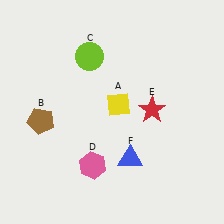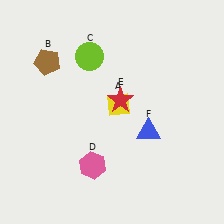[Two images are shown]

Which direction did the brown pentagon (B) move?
The brown pentagon (B) moved up.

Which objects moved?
The objects that moved are: the brown pentagon (B), the red star (E), the blue triangle (F).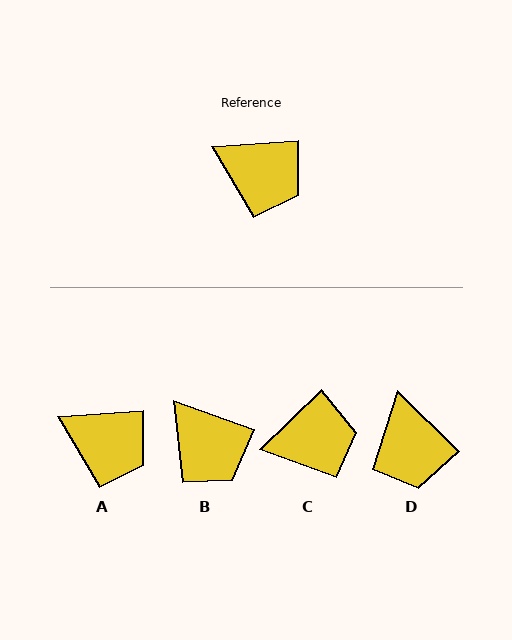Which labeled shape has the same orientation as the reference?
A.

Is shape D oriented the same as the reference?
No, it is off by about 49 degrees.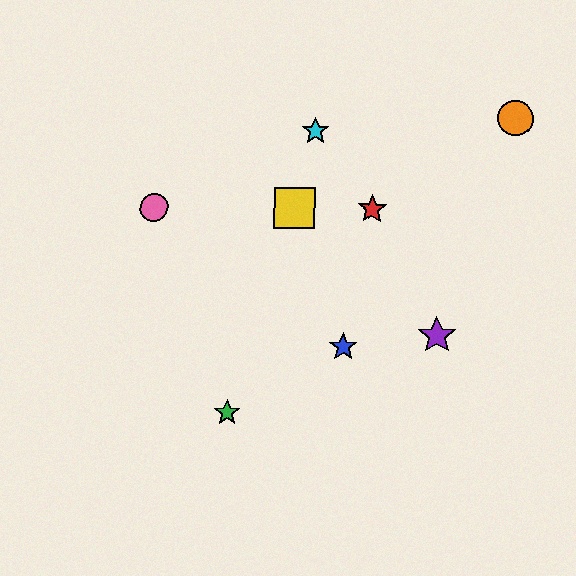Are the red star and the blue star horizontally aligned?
No, the red star is at y≈209 and the blue star is at y≈347.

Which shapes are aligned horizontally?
The red star, the yellow square, the pink circle are aligned horizontally.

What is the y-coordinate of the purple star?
The purple star is at y≈335.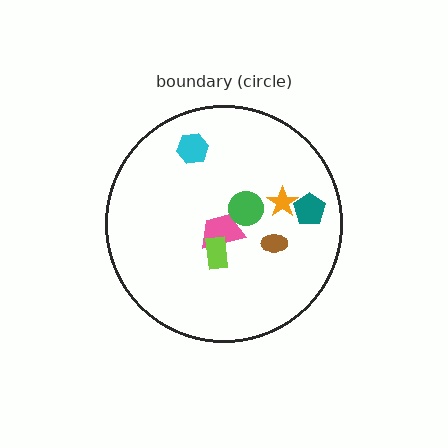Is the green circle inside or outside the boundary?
Inside.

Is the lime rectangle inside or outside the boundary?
Inside.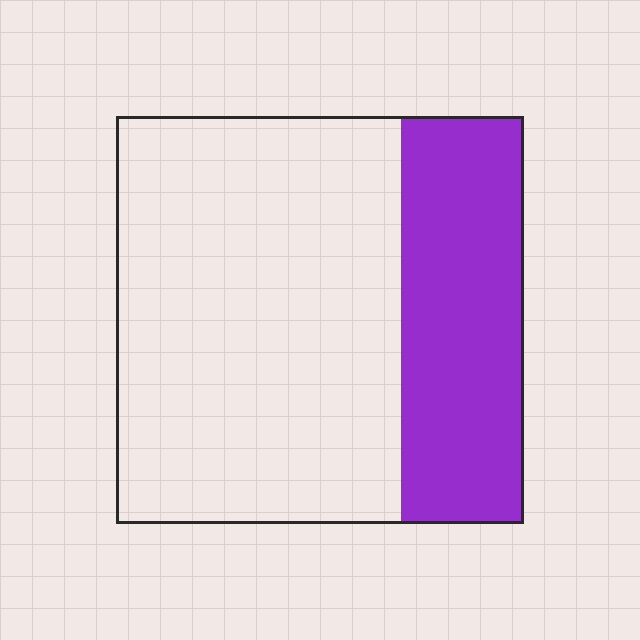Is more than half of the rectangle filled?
No.